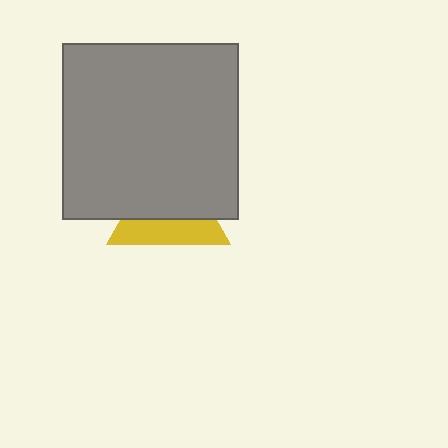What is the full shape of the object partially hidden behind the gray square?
The partially hidden object is a yellow triangle.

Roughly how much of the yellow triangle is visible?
A small part of it is visible (roughly 42%).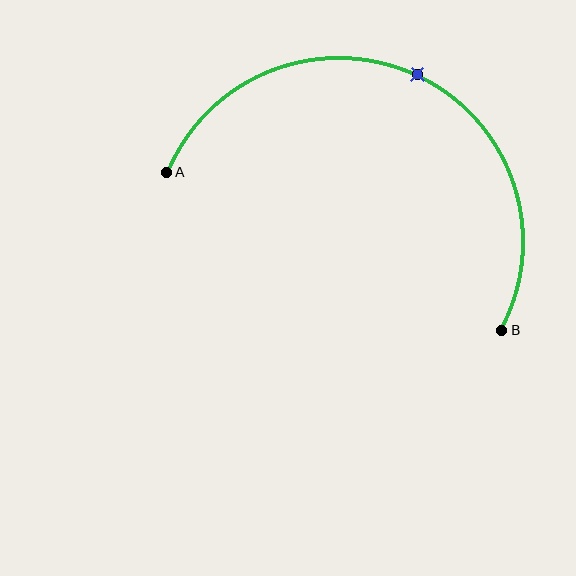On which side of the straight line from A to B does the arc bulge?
The arc bulges above the straight line connecting A and B.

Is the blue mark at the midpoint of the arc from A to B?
Yes. The blue mark lies on the arc at equal arc-length from both A and B — it is the arc midpoint.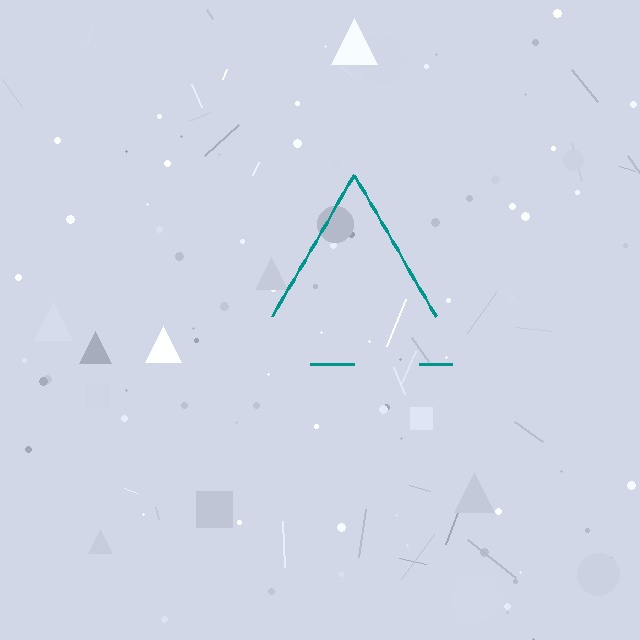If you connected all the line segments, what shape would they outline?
They would outline a triangle.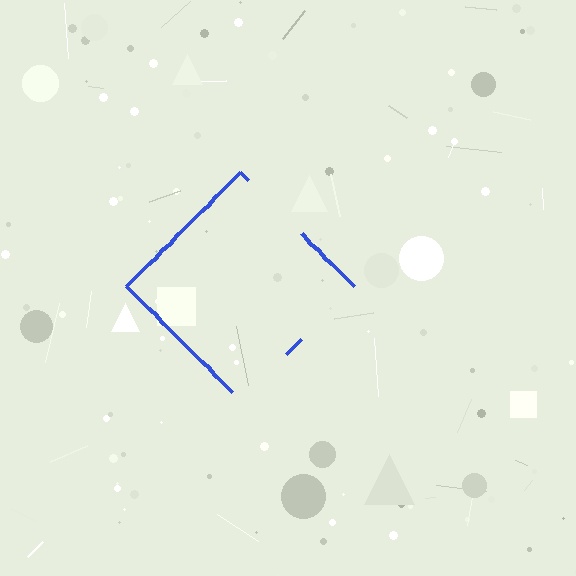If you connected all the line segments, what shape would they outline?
They would outline a diamond.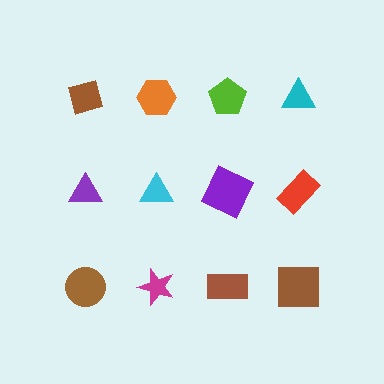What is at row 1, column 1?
A brown diamond.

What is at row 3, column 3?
A brown rectangle.